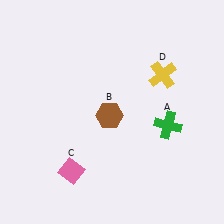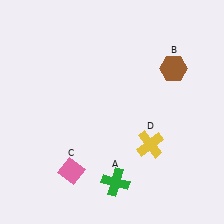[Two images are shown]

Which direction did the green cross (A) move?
The green cross (A) moved down.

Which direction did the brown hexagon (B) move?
The brown hexagon (B) moved right.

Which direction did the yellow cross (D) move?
The yellow cross (D) moved down.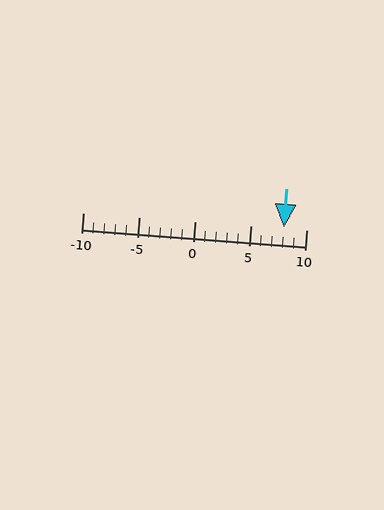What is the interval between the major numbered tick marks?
The major tick marks are spaced 5 units apart.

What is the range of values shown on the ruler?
The ruler shows values from -10 to 10.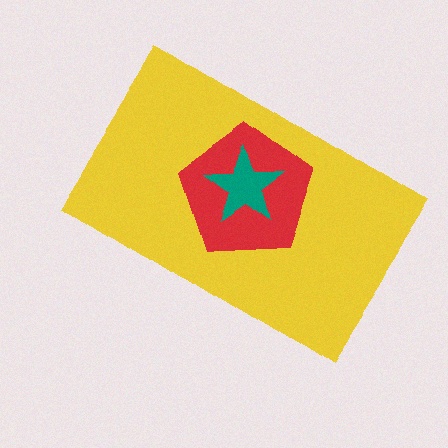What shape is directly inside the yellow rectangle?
The red pentagon.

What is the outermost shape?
The yellow rectangle.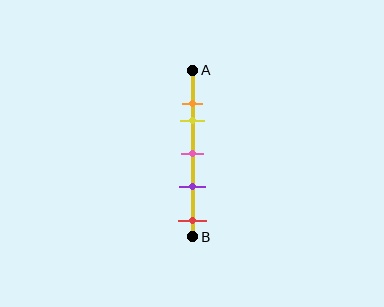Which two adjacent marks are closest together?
The orange and yellow marks are the closest adjacent pair.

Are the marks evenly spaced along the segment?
No, the marks are not evenly spaced.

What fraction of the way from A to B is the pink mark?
The pink mark is approximately 50% (0.5) of the way from A to B.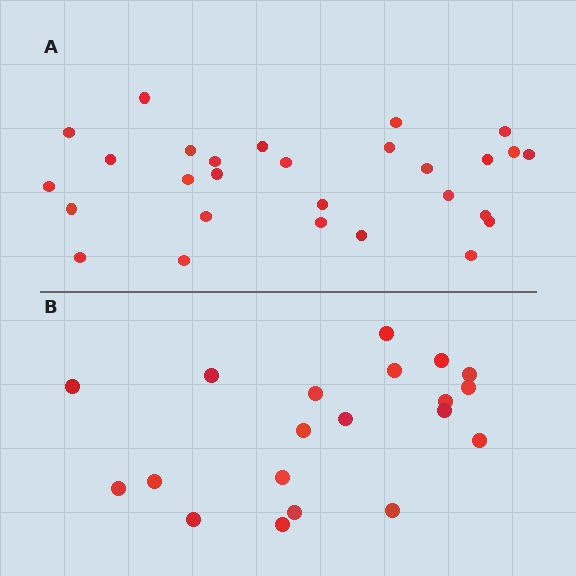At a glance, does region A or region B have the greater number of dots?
Region A (the top region) has more dots.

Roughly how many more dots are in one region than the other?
Region A has roughly 8 or so more dots than region B.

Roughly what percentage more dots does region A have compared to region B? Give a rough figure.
About 40% more.